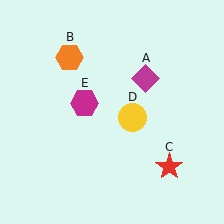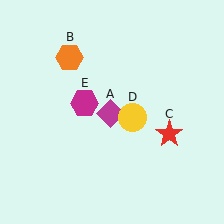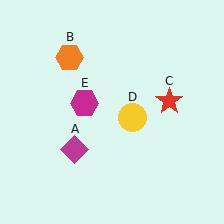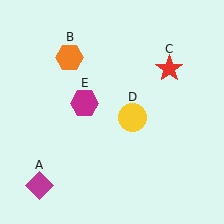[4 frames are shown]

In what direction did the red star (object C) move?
The red star (object C) moved up.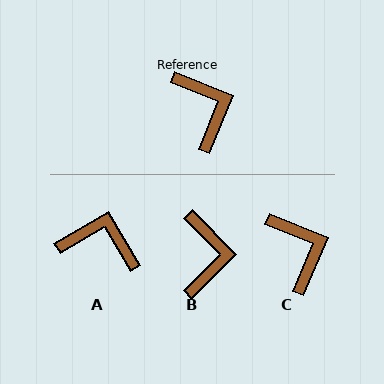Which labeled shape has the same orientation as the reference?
C.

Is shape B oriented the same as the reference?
No, it is off by about 23 degrees.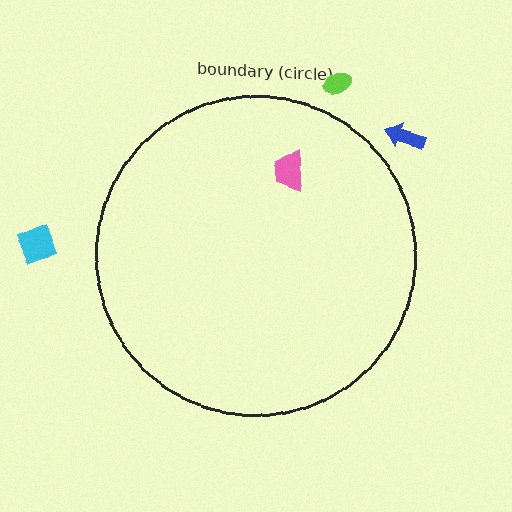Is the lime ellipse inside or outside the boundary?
Outside.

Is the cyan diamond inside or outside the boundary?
Outside.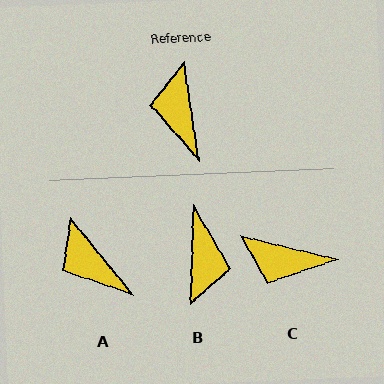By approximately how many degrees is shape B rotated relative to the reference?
Approximately 170 degrees counter-clockwise.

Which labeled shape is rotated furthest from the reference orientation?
B, about 170 degrees away.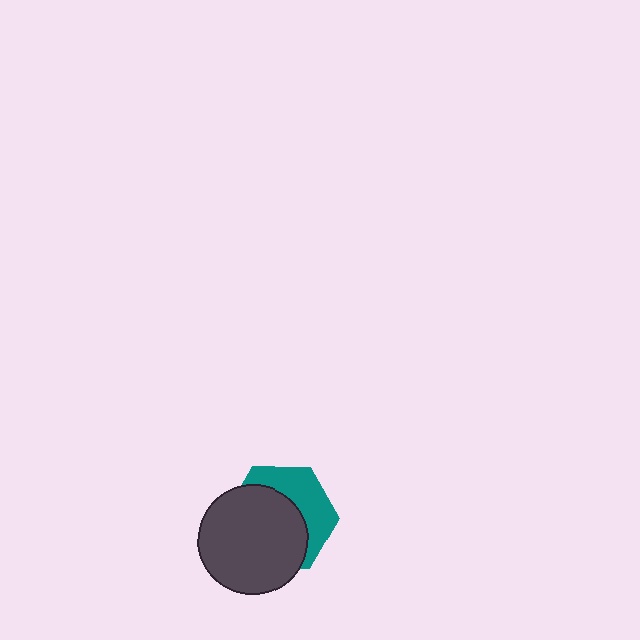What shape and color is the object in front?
The object in front is a dark gray circle.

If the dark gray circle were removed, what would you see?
You would see the complete teal hexagon.